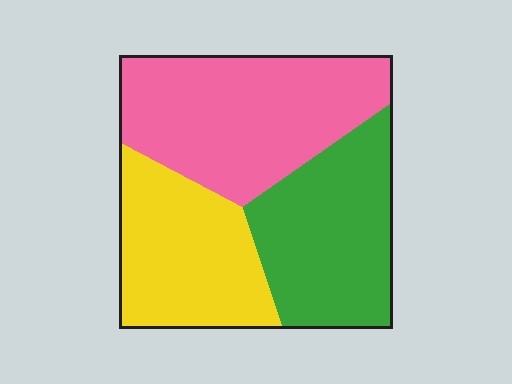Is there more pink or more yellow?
Pink.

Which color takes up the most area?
Pink, at roughly 40%.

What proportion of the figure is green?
Green takes up about one third (1/3) of the figure.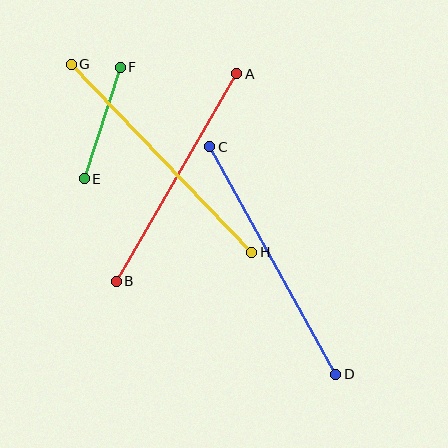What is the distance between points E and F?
The distance is approximately 117 pixels.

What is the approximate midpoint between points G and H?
The midpoint is at approximately (161, 158) pixels.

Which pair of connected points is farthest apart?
Points G and H are farthest apart.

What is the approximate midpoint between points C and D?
The midpoint is at approximately (273, 261) pixels.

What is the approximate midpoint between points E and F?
The midpoint is at approximately (102, 123) pixels.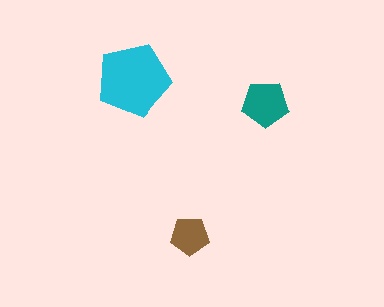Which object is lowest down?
The brown pentagon is bottommost.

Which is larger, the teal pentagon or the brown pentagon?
The teal one.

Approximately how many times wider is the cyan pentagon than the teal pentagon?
About 1.5 times wider.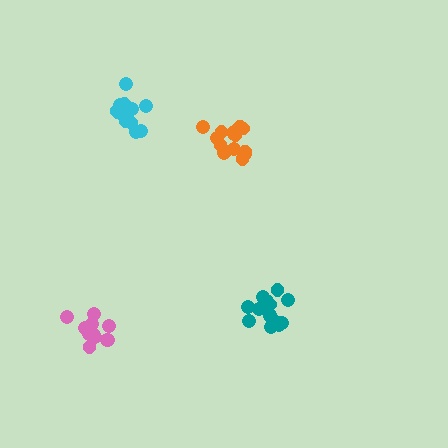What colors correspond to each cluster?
The clusters are colored: teal, cyan, pink, orange.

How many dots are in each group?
Group 1: 15 dots, Group 2: 12 dots, Group 3: 11 dots, Group 4: 15 dots (53 total).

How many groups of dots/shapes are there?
There are 4 groups.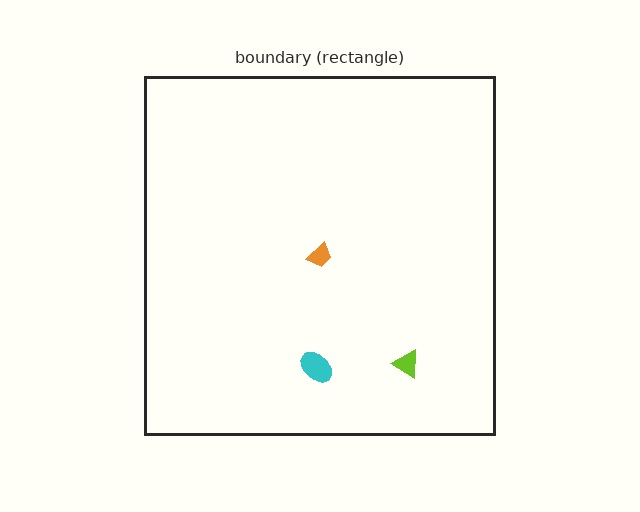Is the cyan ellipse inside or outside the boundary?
Inside.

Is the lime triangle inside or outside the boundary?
Inside.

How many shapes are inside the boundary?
3 inside, 0 outside.